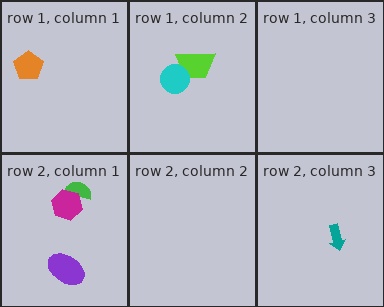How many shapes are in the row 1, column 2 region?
2.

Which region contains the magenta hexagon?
The row 2, column 1 region.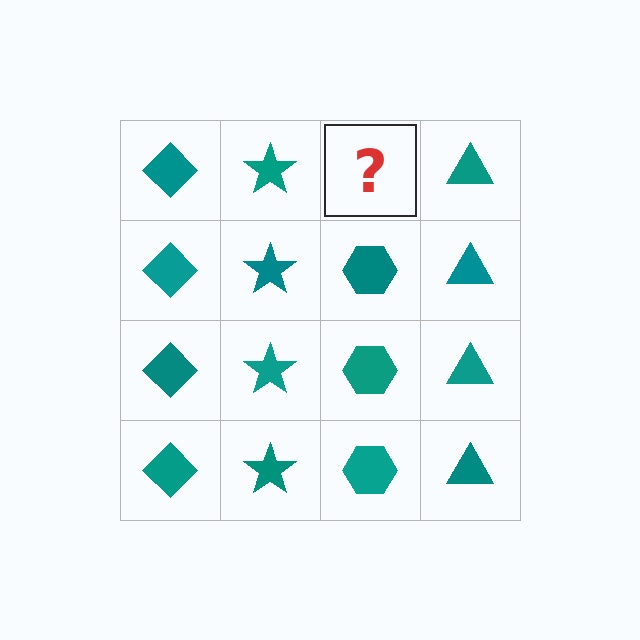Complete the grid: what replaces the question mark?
The question mark should be replaced with a teal hexagon.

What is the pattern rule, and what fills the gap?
The rule is that each column has a consistent shape. The gap should be filled with a teal hexagon.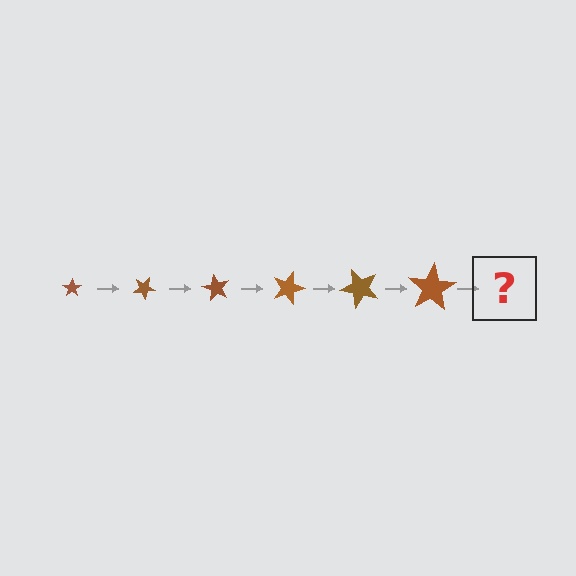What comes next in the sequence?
The next element should be a star, larger than the previous one and rotated 180 degrees from the start.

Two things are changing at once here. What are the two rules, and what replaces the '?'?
The two rules are that the star grows larger each step and it rotates 30 degrees each step. The '?' should be a star, larger than the previous one and rotated 180 degrees from the start.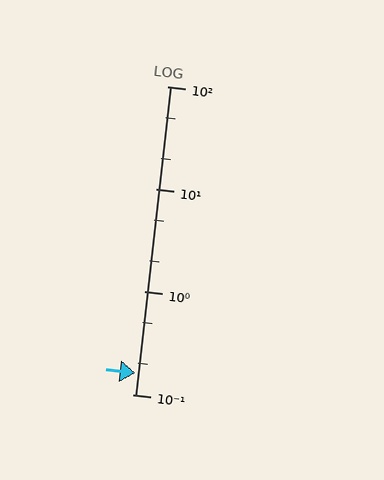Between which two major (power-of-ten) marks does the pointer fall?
The pointer is between 0.1 and 1.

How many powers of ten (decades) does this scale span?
The scale spans 3 decades, from 0.1 to 100.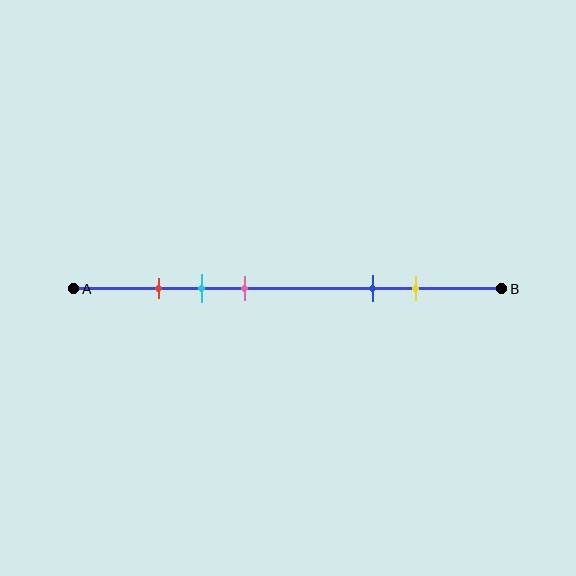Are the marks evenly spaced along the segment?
No, the marks are not evenly spaced.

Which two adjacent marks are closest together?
The red and cyan marks are the closest adjacent pair.